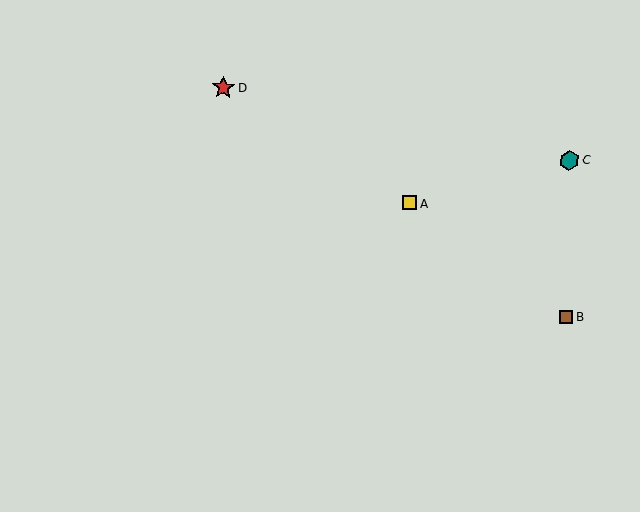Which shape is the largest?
The red star (labeled D) is the largest.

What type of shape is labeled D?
Shape D is a red star.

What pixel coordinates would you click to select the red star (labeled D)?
Click at (223, 87) to select the red star D.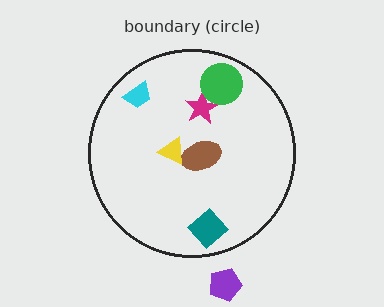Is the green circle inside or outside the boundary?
Inside.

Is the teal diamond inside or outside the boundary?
Inside.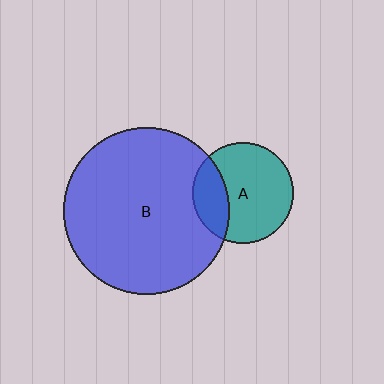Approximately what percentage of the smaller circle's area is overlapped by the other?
Approximately 25%.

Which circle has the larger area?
Circle B (blue).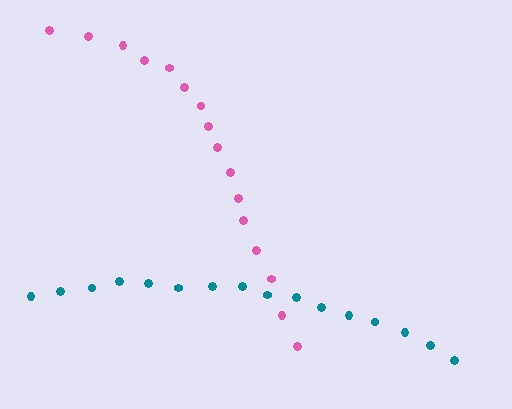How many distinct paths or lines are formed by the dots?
There are 2 distinct paths.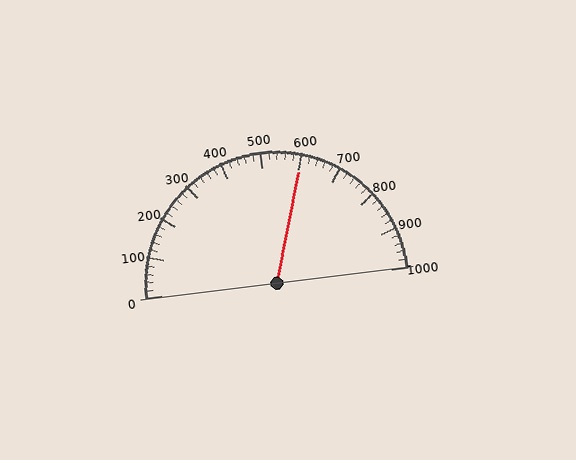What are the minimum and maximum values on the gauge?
The gauge ranges from 0 to 1000.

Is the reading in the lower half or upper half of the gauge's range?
The reading is in the upper half of the range (0 to 1000).